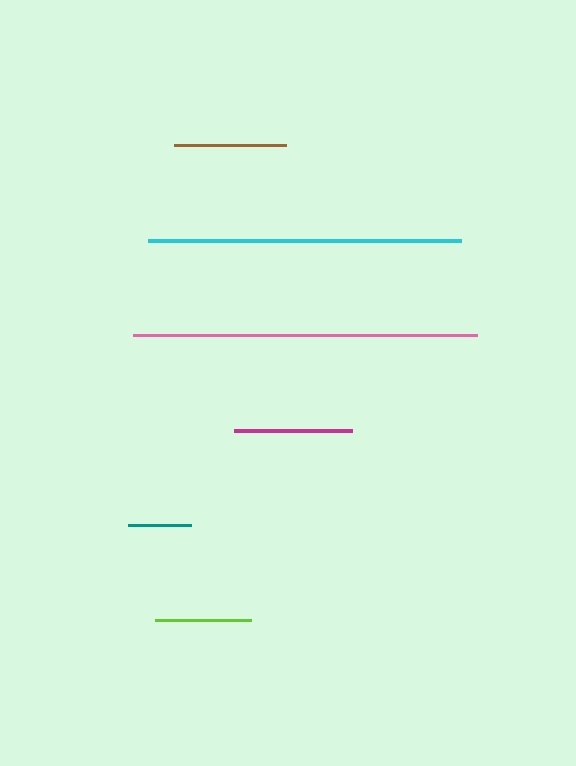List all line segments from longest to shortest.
From longest to shortest: pink, cyan, magenta, brown, lime, teal.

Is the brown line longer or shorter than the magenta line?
The magenta line is longer than the brown line.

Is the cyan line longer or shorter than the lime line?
The cyan line is longer than the lime line.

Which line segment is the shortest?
The teal line is the shortest at approximately 63 pixels.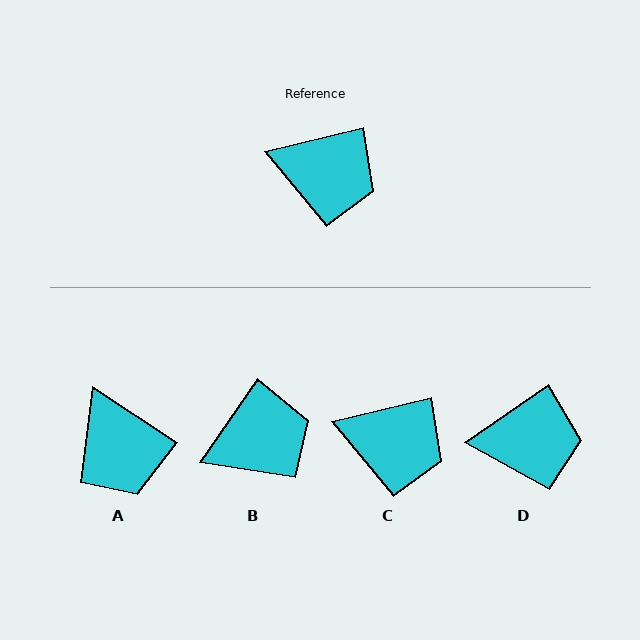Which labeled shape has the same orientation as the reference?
C.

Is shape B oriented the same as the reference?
No, it is off by about 41 degrees.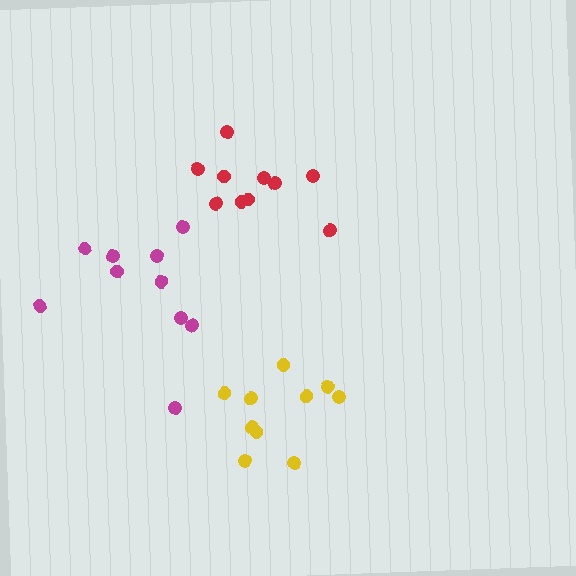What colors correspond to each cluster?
The clusters are colored: red, yellow, magenta.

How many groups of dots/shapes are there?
There are 3 groups.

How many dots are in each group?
Group 1: 10 dots, Group 2: 10 dots, Group 3: 10 dots (30 total).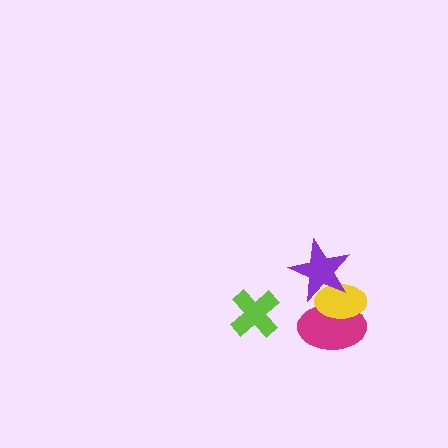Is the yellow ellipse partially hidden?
Yes, it is partially covered by another shape.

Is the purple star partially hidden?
No, no other shape covers it.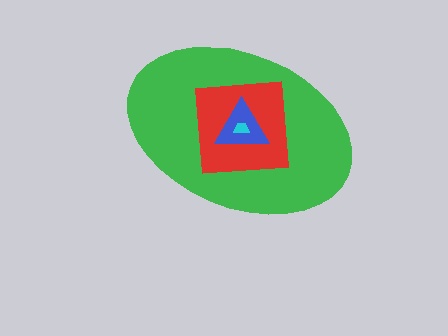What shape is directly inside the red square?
The blue triangle.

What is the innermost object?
The cyan trapezoid.